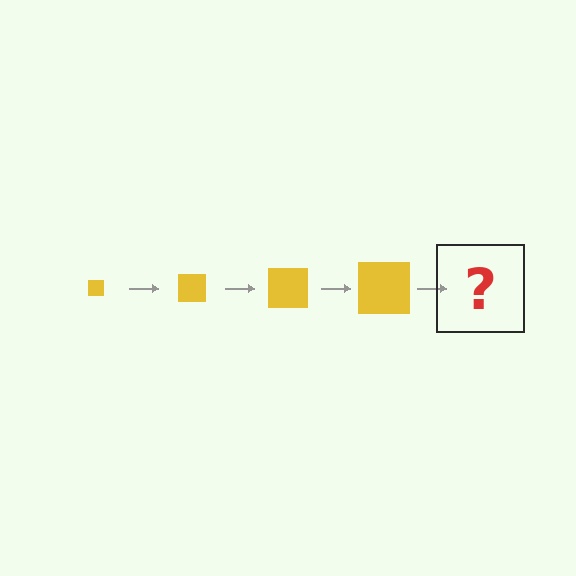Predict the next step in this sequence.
The next step is a yellow square, larger than the previous one.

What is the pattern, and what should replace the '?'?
The pattern is that the square gets progressively larger each step. The '?' should be a yellow square, larger than the previous one.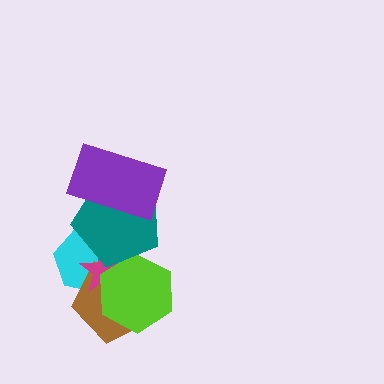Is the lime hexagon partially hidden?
Yes, it is partially covered by another shape.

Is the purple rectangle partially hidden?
No, no other shape covers it.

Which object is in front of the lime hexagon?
The teal pentagon is in front of the lime hexagon.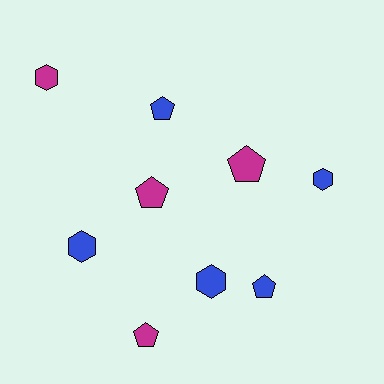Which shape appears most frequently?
Pentagon, with 5 objects.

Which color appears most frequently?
Blue, with 5 objects.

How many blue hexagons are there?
There are 3 blue hexagons.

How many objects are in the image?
There are 9 objects.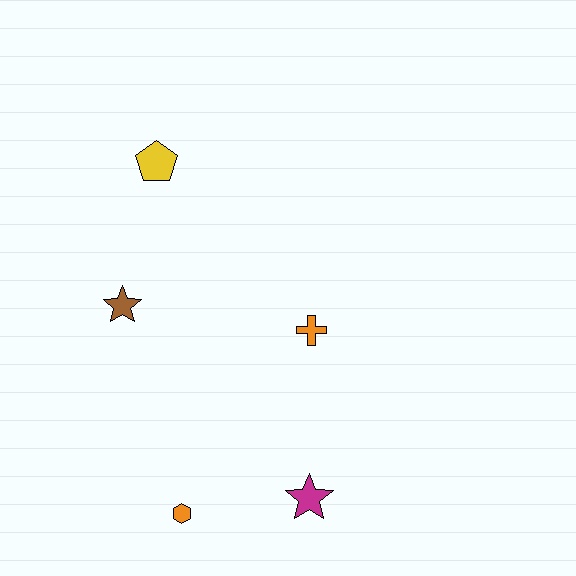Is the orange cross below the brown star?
Yes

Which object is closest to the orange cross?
The magenta star is closest to the orange cross.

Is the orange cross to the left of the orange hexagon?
No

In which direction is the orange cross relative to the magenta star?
The orange cross is above the magenta star.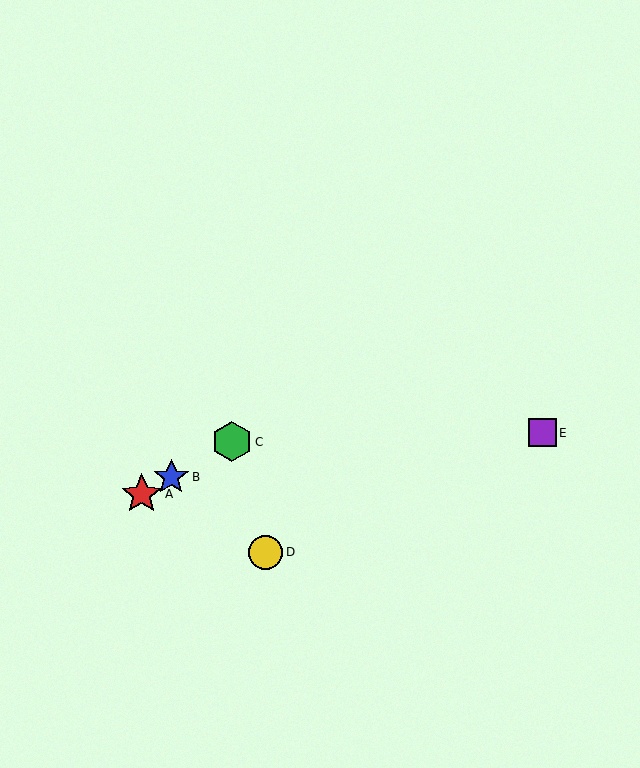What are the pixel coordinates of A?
Object A is at (142, 494).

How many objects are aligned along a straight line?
3 objects (A, B, C) are aligned along a straight line.